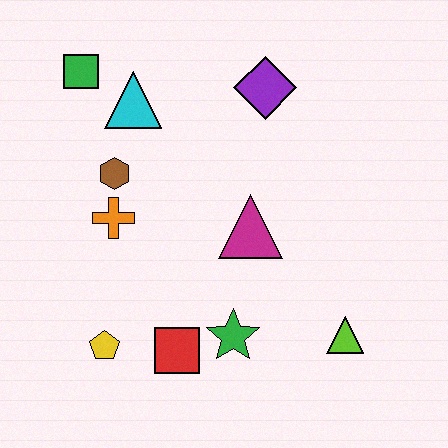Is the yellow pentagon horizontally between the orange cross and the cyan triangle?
No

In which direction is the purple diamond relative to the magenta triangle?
The purple diamond is above the magenta triangle.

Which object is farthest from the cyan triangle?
The lime triangle is farthest from the cyan triangle.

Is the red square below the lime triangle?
Yes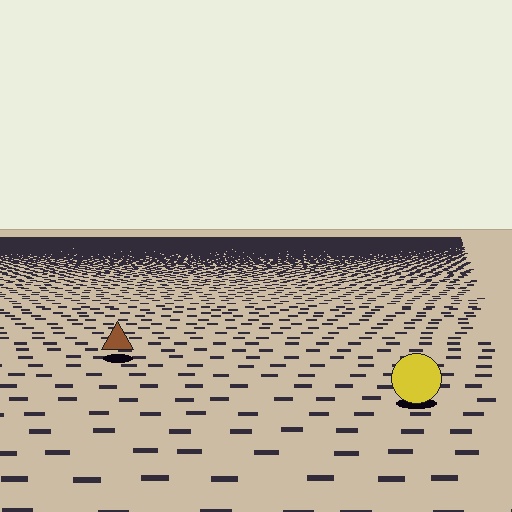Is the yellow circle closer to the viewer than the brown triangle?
Yes. The yellow circle is closer — you can tell from the texture gradient: the ground texture is coarser near it.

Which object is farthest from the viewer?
The brown triangle is farthest from the viewer. It appears smaller and the ground texture around it is denser.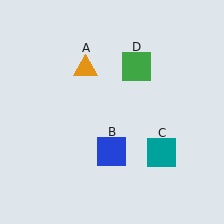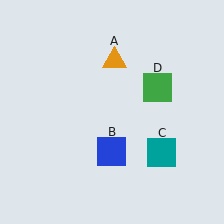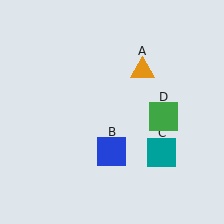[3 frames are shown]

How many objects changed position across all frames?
2 objects changed position: orange triangle (object A), green square (object D).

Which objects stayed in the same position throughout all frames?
Blue square (object B) and teal square (object C) remained stationary.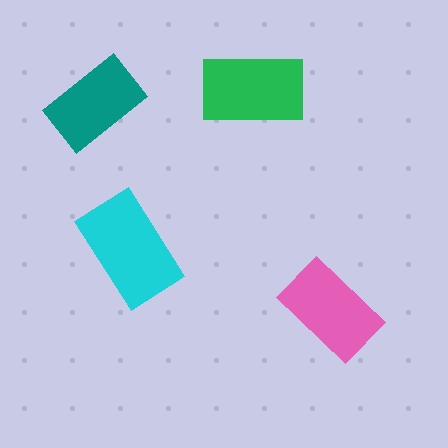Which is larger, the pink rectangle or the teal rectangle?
The pink one.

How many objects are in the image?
There are 4 objects in the image.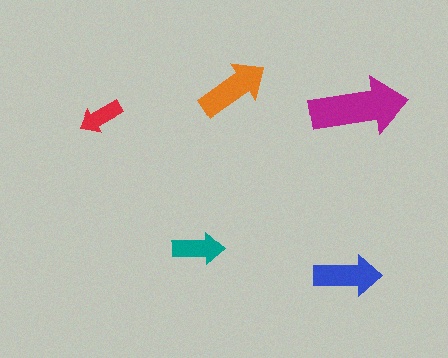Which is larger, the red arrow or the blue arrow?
The blue one.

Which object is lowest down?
The blue arrow is bottommost.